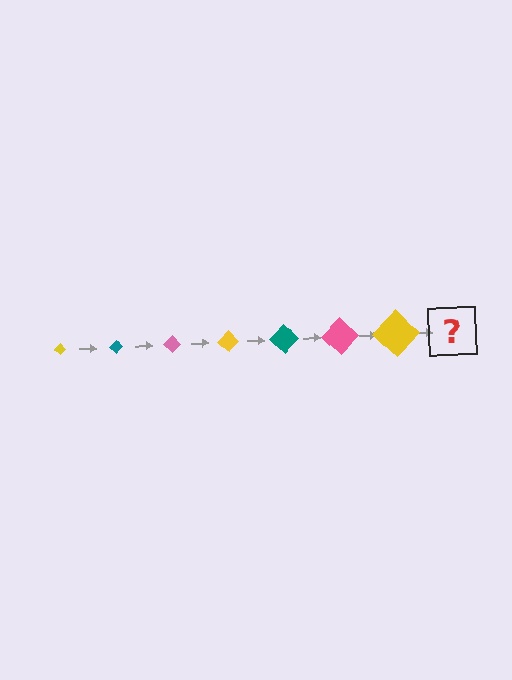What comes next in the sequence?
The next element should be a teal diamond, larger than the previous one.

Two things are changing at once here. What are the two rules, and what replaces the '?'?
The two rules are that the diamond grows larger each step and the color cycles through yellow, teal, and pink. The '?' should be a teal diamond, larger than the previous one.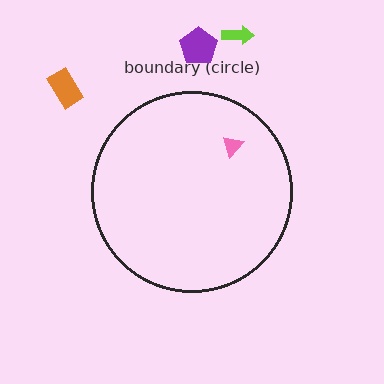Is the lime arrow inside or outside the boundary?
Outside.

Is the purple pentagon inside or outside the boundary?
Outside.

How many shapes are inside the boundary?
1 inside, 3 outside.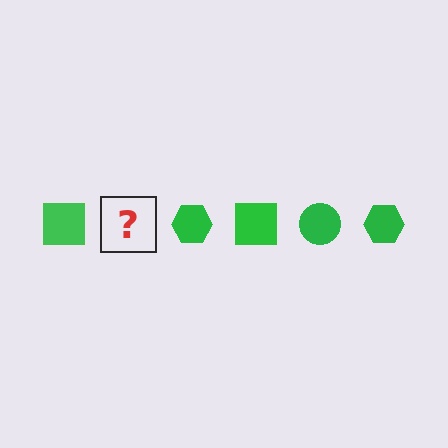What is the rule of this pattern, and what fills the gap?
The rule is that the pattern cycles through square, circle, hexagon shapes in green. The gap should be filled with a green circle.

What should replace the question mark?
The question mark should be replaced with a green circle.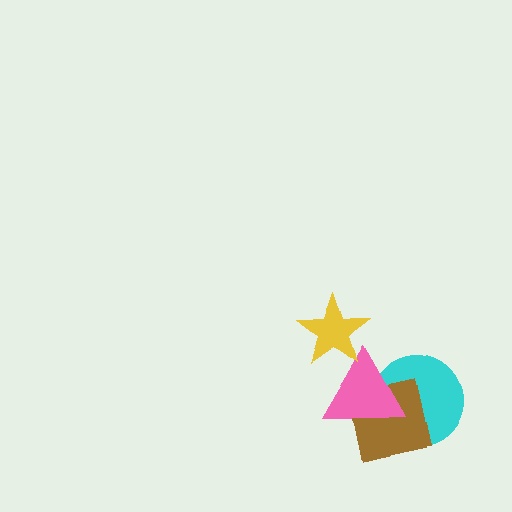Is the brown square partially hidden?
Yes, it is partially covered by another shape.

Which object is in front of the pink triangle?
The yellow star is in front of the pink triangle.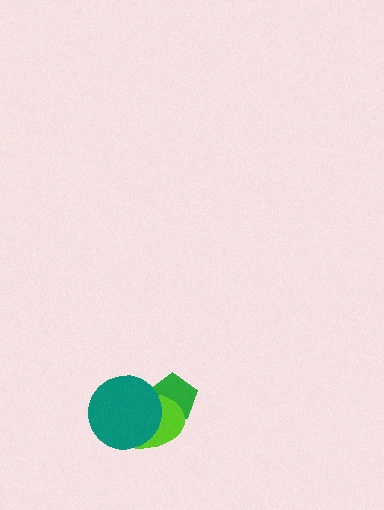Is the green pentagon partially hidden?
Yes, it is partially covered by another shape.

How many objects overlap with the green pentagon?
2 objects overlap with the green pentagon.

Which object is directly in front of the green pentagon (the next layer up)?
The lime ellipse is directly in front of the green pentagon.